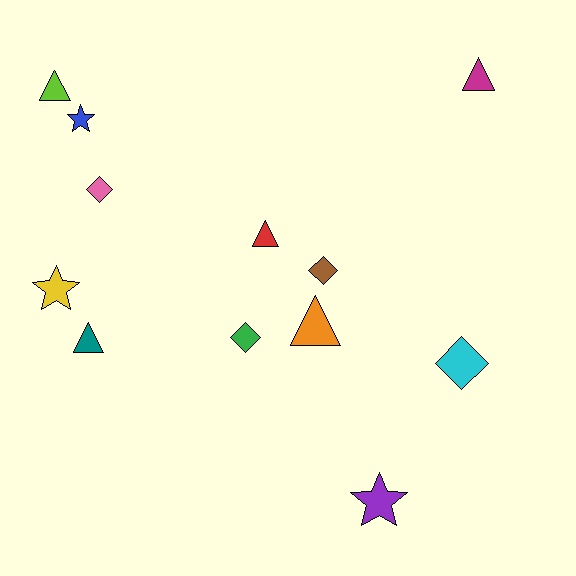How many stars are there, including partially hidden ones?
There are 3 stars.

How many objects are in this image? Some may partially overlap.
There are 12 objects.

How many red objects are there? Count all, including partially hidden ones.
There is 1 red object.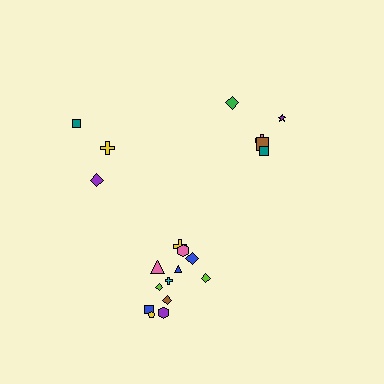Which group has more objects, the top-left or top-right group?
The top-right group.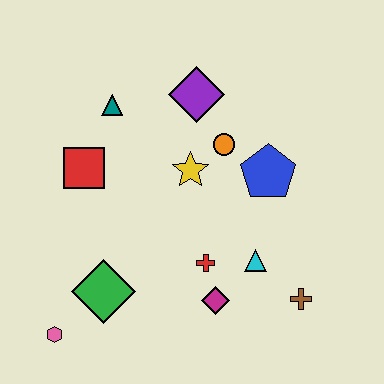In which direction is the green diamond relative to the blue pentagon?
The green diamond is to the left of the blue pentagon.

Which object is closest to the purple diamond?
The orange circle is closest to the purple diamond.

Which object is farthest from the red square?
The brown cross is farthest from the red square.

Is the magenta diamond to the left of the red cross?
No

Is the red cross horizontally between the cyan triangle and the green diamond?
Yes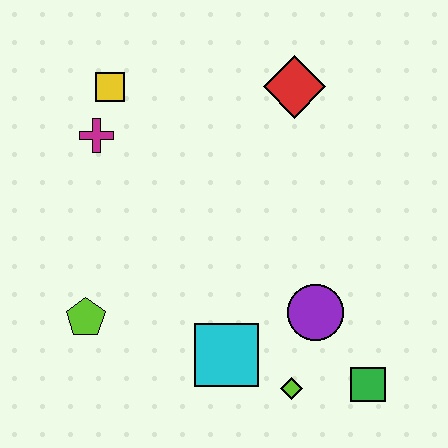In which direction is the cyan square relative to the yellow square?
The cyan square is below the yellow square.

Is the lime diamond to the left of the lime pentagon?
No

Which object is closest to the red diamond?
The yellow square is closest to the red diamond.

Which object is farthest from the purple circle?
The yellow square is farthest from the purple circle.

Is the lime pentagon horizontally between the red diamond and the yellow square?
No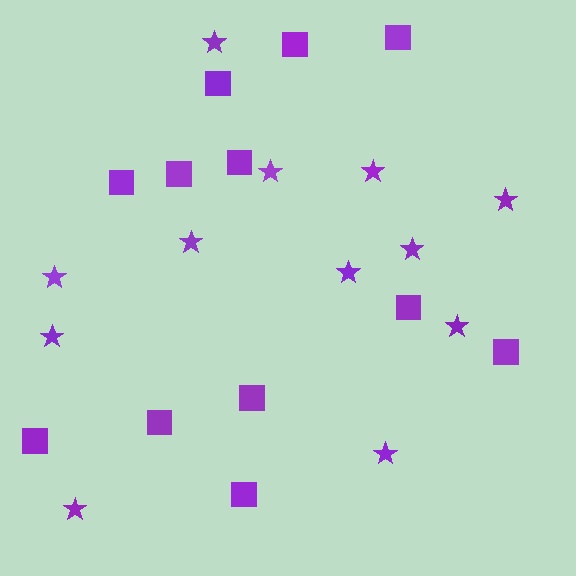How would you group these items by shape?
There are 2 groups: one group of stars (12) and one group of squares (12).